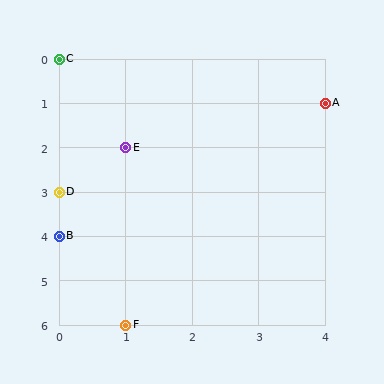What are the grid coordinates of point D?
Point D is at grid coordinates (0, 3).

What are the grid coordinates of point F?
Point F is at grid coordinates (1, 6).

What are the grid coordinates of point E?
Point E is at grid coordinates (1, 2).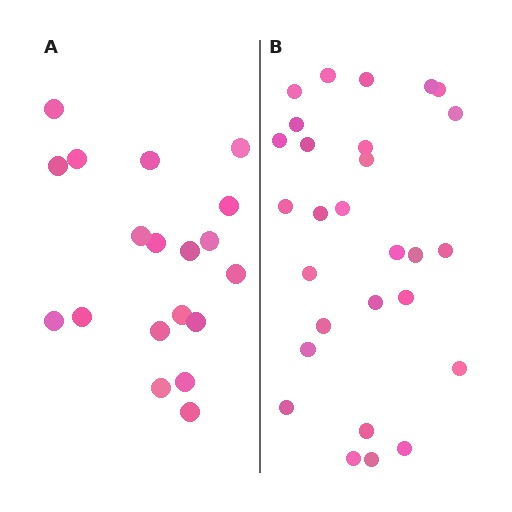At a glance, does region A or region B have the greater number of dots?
Region B (the right region) has more dots.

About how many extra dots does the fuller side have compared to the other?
Region B has roughly 8 or so more dots than region A.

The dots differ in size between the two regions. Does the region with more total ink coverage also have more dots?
No. Region A has more total ink coverage because its dots are larger, but region B actually contains more individual dots. Total area can be misleading — the number of items is what matters here.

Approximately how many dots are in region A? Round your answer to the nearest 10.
About 20 dots. (The exact count is 19, which rounds to 20.)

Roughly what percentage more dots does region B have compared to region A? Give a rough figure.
About 45% more.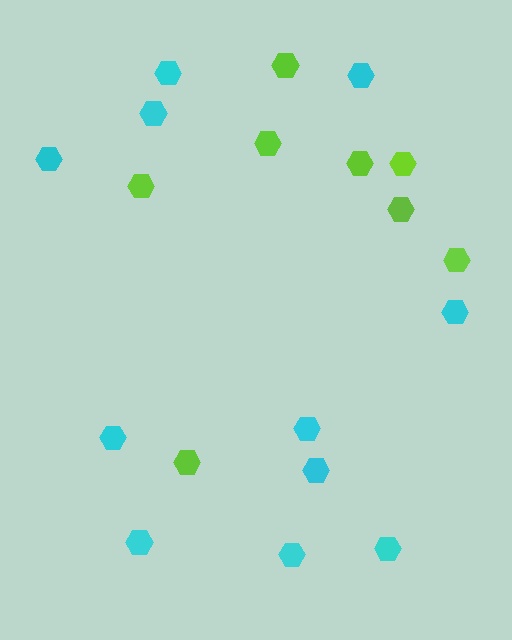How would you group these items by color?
There are 2 groups: one group of lime hexagons (8) and one group of cyan hexagons (11).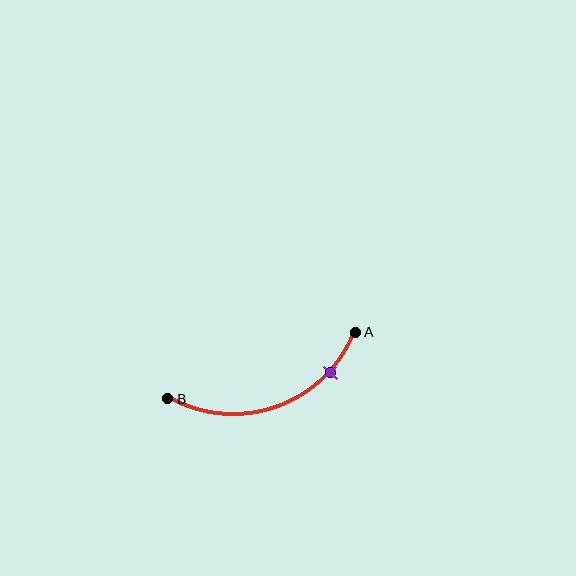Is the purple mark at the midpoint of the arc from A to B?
No. The purple mark lies on the arc but is closer to endpoint A. The arc midpoint would be at the point on the curve equidistant along the arc from both A and B.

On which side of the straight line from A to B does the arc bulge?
The arc bulges below the straight line connecting A and B.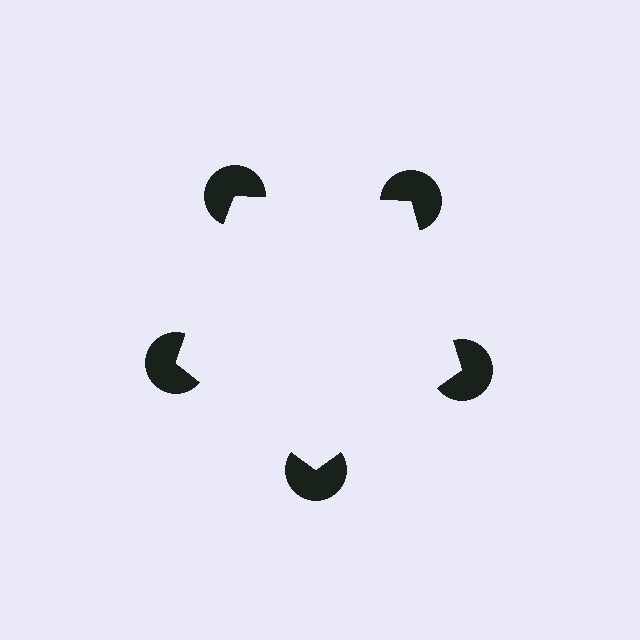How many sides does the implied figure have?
5 sides.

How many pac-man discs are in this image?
There are 5 — one at each vertex of the illusory pentagon.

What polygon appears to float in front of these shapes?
An illusory pentagon — its edges are inferred from the aligned wedge cuts in the pac-man discs, not physically drawn.